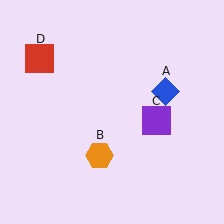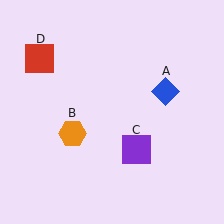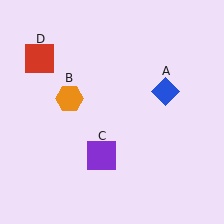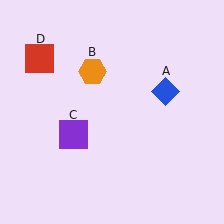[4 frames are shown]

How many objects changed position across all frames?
2 objects changed position: orange hexagon (object B), purple square (object C).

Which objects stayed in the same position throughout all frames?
Blue diamond (object A) and red square (object D) remained stationary.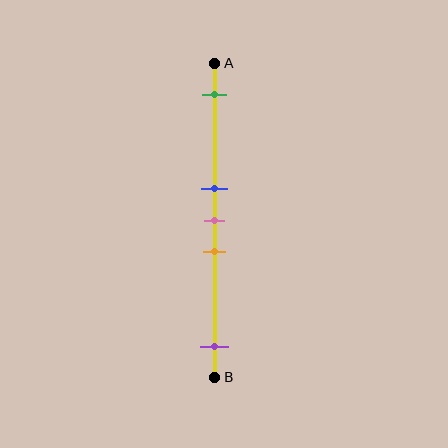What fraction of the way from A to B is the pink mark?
The pink mark is approximately 50% (0.5) of the way from A to B.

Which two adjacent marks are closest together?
The blue and pink marks are the closest adjacent pair.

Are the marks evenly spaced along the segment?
No, the marks are not evenly spaced.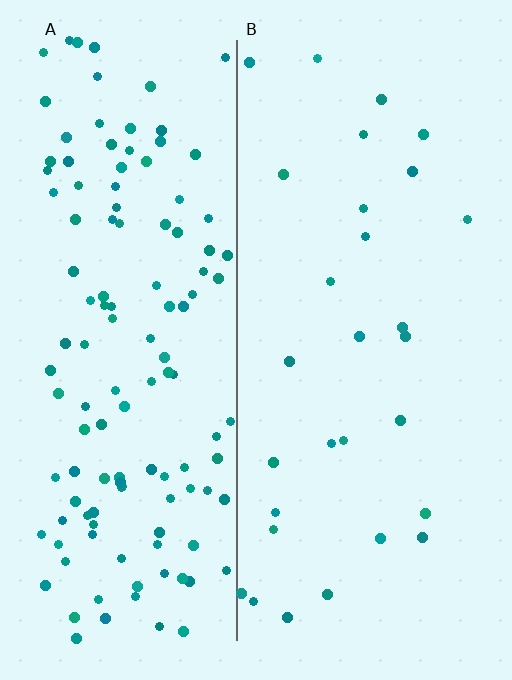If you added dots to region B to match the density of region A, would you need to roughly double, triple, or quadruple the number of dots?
Approximately quadruple.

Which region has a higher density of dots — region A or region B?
A (the left).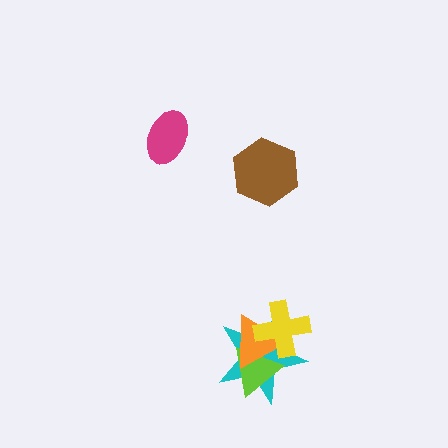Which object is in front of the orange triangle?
The yellow cross is in front of the orange triangle.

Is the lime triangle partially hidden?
Yes, it is partially covered by another shape.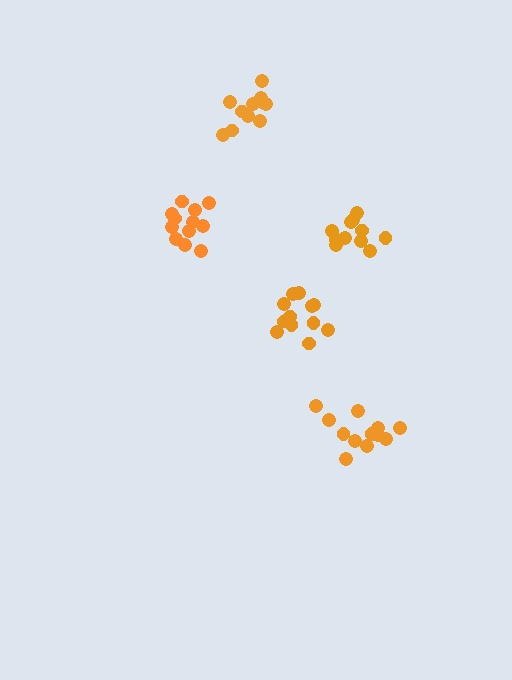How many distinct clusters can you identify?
There are 5 distinct clusters.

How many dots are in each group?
Group 1: 12 dots, Group 2: 12 dots, Group 3: 12 dots, Group 4: 12 dots, Group 5: 11 dots (59 total).